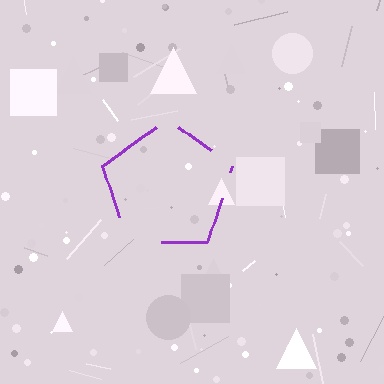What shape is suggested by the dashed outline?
The dashed outline suggests a pentagon.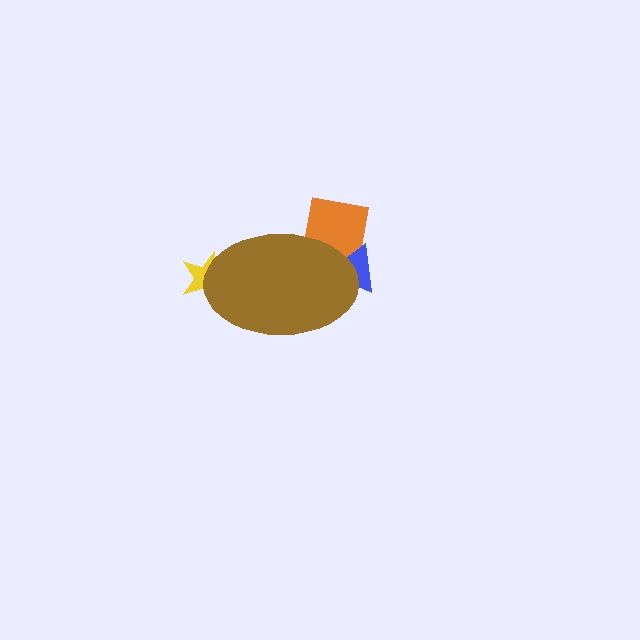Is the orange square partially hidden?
Yes, the orange square is partially hidden behind the brown ellipse.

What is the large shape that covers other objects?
A brown ellipse.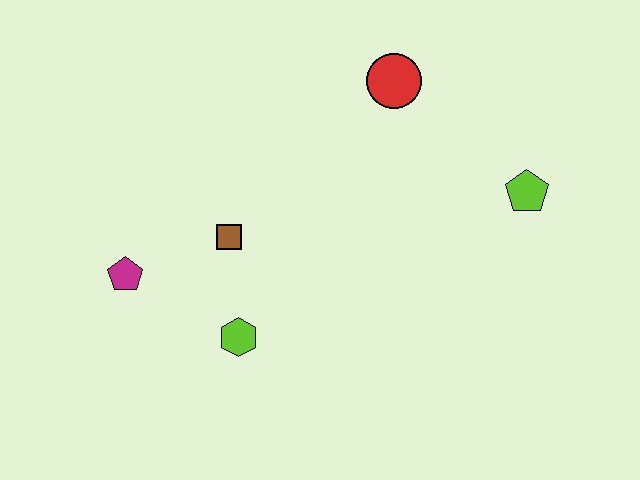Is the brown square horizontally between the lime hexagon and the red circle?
No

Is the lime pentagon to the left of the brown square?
No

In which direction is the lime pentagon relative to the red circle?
The lime pentagon is to the right of the red circle.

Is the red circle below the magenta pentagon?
No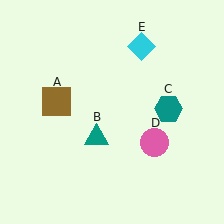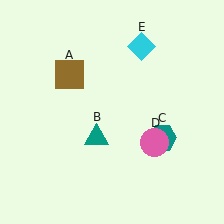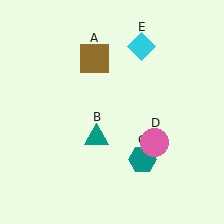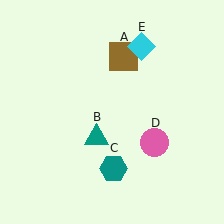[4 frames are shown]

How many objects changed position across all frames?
2 objects changed position: brown square (object A), teal hexagon (object C).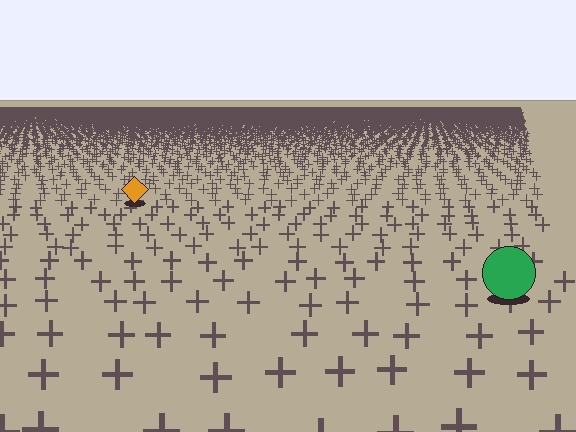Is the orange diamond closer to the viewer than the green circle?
No. The green circle is closer — you can tell from the texture gradient: the ground texture is coarser near it.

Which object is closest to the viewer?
The green circle is closest. The texture marks near it are larger and more spread out.